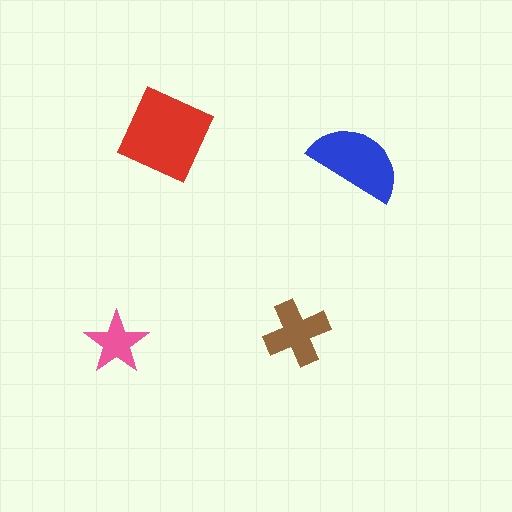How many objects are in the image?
There are 4 objects in the image.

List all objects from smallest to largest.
The pink star, the brown cross, the blue semicircle, the red diamond.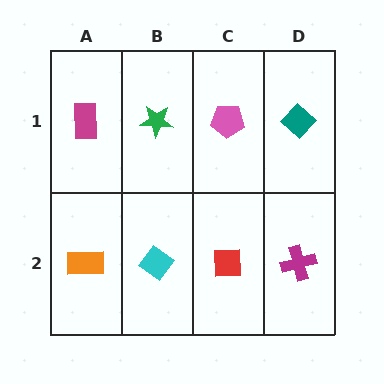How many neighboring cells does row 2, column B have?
3.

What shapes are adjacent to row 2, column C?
A pink pentagon (row 1, column C), a cyan diamond (row 2, column B), a magenta cross (row 2, column D).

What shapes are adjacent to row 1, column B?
A cyan diamond (row 2, column B), a magenta rectangle (row 1, column A), a pink pentagon (row 1, column C).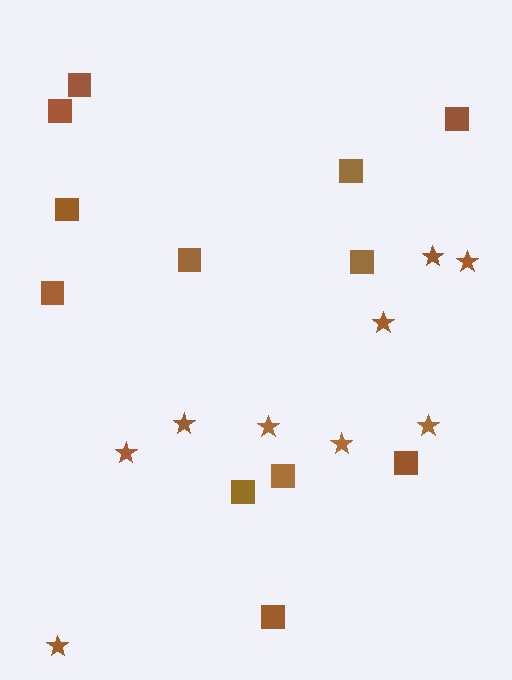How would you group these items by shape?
There are 2 groups: one group of stars (9) and one group of squares (12).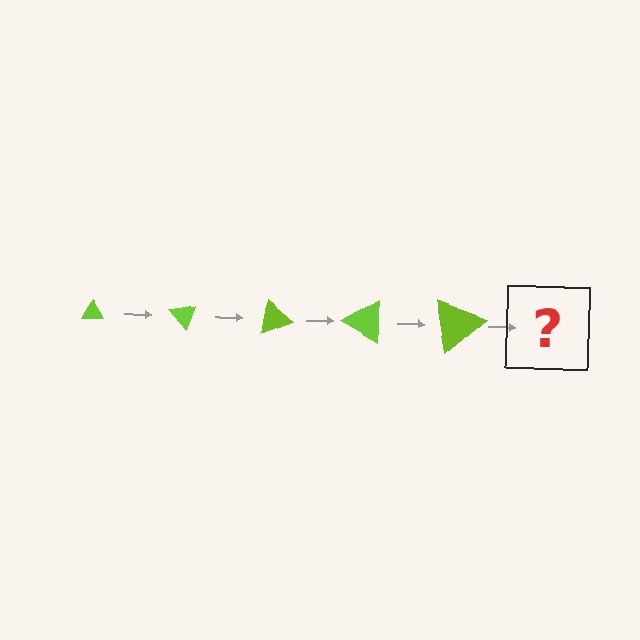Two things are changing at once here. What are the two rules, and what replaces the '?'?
The two rules are that the triangle grows larger each step and it rotates 50 degrees each step. The '?' should be a triangle, larger than the previous one and rotated 250 degrees from the start.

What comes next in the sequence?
The next element should be a triangle, larger than the previous one and rotated 250 degrees from the start.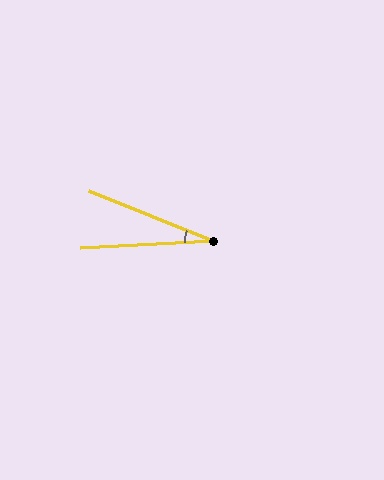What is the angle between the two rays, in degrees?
Approximately 25 degrees.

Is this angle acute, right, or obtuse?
It is acute.